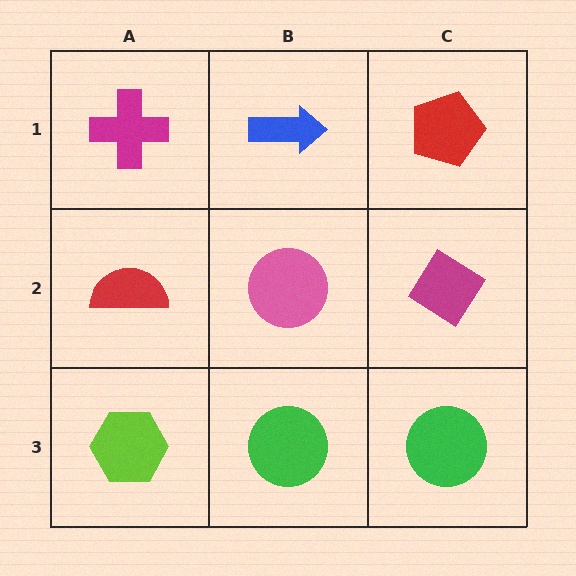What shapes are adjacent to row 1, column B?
A pink circle (row 2, column B), a magenta cross (row 1, column A), a red pentagon (row 1, column C).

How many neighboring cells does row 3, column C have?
2.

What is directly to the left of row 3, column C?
A green circle.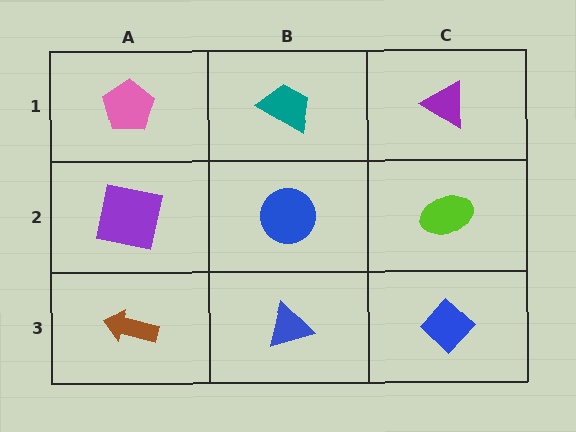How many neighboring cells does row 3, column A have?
2.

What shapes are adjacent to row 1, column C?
A lime ellipse (row 2, column C), a teal trapezoid (row 1, column B).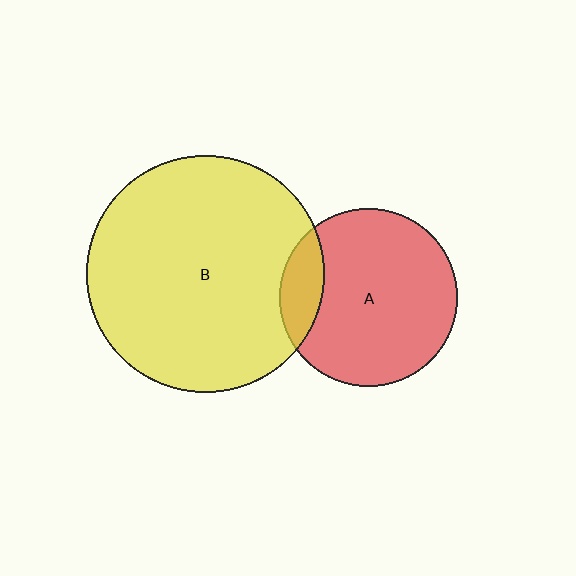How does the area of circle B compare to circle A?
Approximately 1.8 times.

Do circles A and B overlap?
Yes.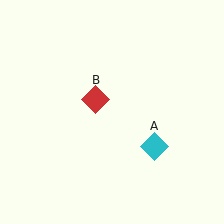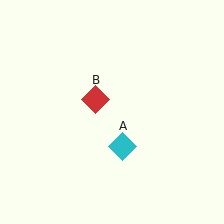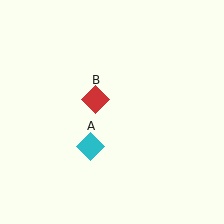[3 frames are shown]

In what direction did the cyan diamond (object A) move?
The cyan diamond (object A) moved left.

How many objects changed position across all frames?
1 object changed position: cyan diamond (object A).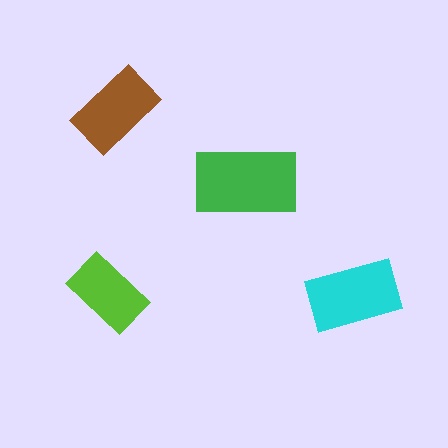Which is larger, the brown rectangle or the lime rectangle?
The brown one.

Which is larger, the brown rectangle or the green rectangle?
The green one.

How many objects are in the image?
There are 4 objects in the image.